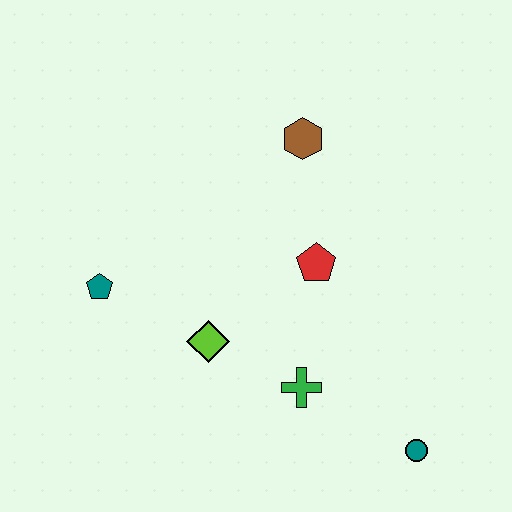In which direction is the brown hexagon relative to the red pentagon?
The brown hexagon is above the red pentagon.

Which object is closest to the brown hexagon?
The red pentagon is closest to the brown hexagon.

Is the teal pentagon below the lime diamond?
No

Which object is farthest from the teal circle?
The teal pentagon is farthest from the teal circle.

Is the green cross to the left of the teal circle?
Yes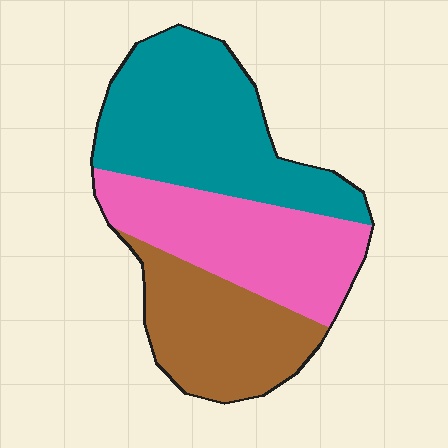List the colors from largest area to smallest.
From largest to smallest: teal, pink, brown.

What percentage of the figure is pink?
Pink takes up about one third (1/3) of the figure.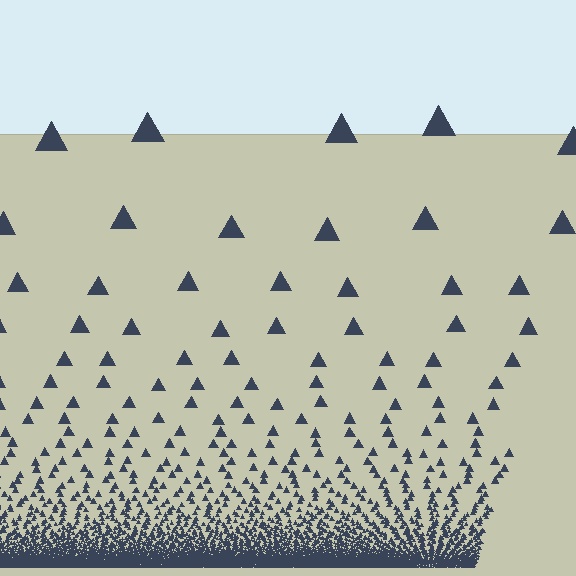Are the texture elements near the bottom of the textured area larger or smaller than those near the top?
Smaller. The gradient is inverted — elements near the bottom are smaller and denser.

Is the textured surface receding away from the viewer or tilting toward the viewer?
The surface appears to tilt toward the viewer. Texture elements get larger and sparser toward the top.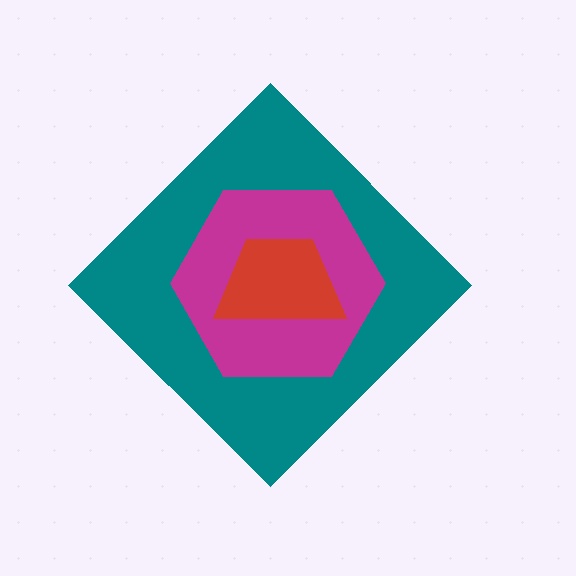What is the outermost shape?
The teal diamond.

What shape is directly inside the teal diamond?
The magenta hexagon.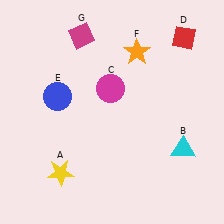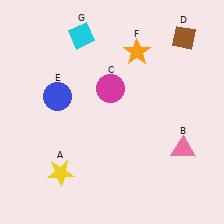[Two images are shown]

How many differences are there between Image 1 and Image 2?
There are 3 differences between the two images.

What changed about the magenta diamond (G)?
In Image 1, G is magenta. In Image 2, it changed to cyan.